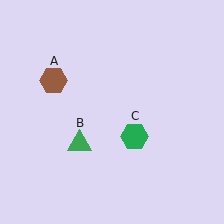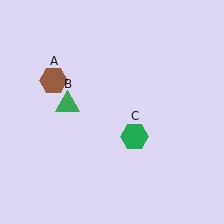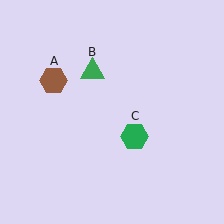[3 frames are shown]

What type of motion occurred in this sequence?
The green triangle (object B) rotated clockwise around the center of the scene.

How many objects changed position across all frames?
1 object changed position: green triangle (object B).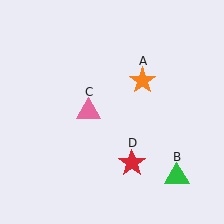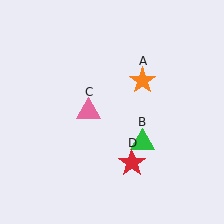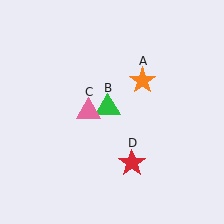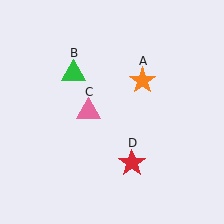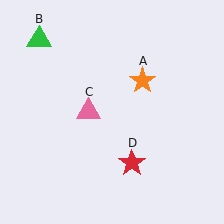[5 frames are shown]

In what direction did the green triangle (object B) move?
The green triangle (object B) moved up and to the left.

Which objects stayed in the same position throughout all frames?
Orange star (object A) and pink triangle (object C) and red star (object D) remained stationary.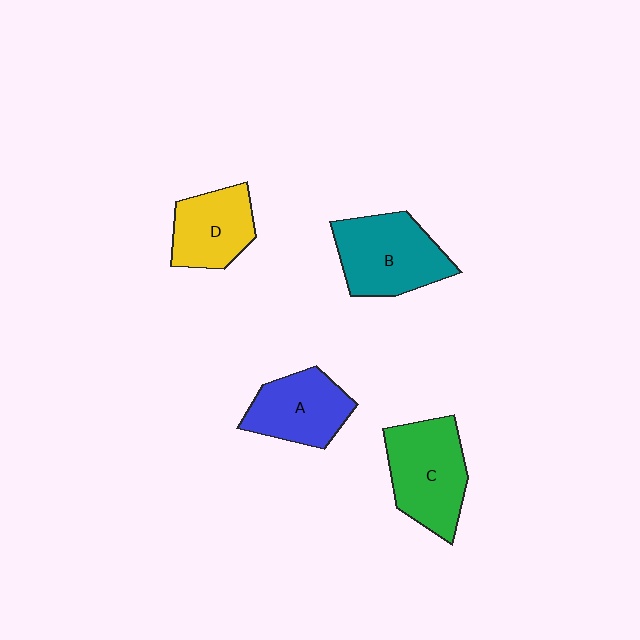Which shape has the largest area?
Shape B (teal).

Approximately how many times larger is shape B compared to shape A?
Approximately 1.2 times.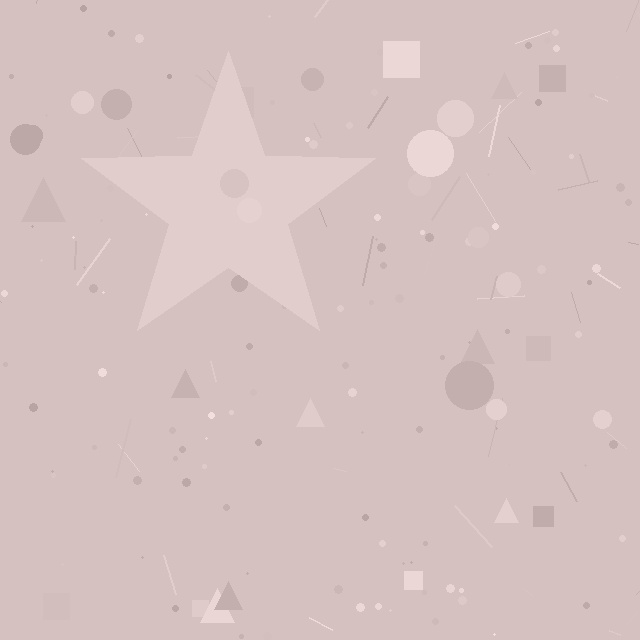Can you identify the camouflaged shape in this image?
The camouflaged shape is a star.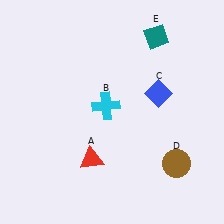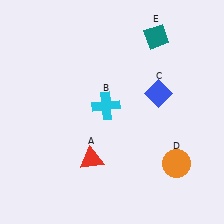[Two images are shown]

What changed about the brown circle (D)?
In Image 1, D is brown. In Image 2, it changed to orange.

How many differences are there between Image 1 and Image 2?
There is 1 difference between the two images.